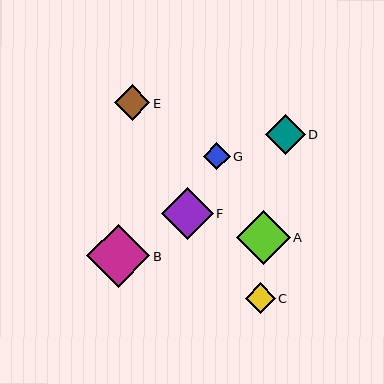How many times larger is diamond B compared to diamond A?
Diamond B is approximately 1.2 times the size of diamond A.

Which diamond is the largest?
Diamond B is the largest with a size of approximately 63 pixels.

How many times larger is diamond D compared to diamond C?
Diamond D is approximately 1.3 times the size of diamond C.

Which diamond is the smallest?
Diamond G is the smallest with a size of approximately 27 pixels.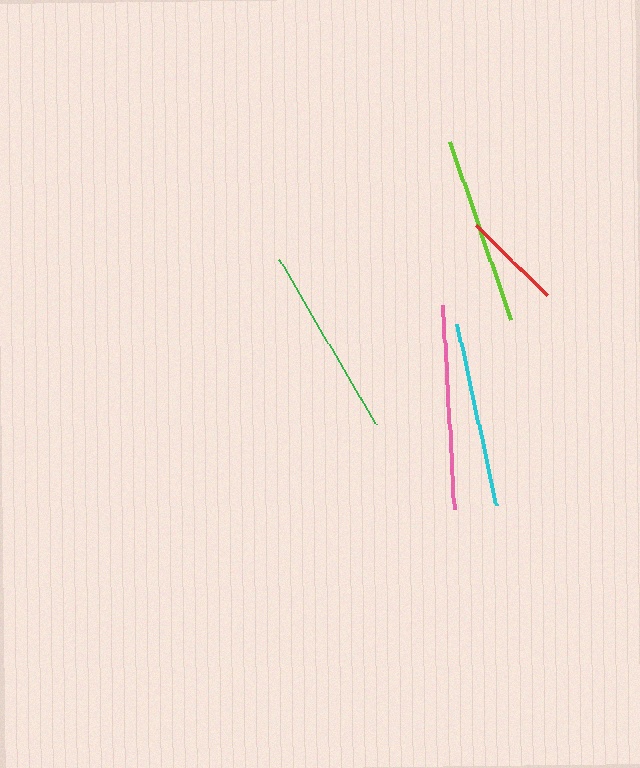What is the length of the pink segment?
The pink segment is approximately 205 pixels long.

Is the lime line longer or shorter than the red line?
The lime line is longer than the red line.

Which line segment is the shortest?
The red line is the shortest at approximately 99 pixels.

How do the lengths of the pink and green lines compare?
The pink and green lines are approximately the same length.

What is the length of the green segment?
The green segment is approximately 191 pixels long.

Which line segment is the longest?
The pink line is the longest at approximately 205 pixels.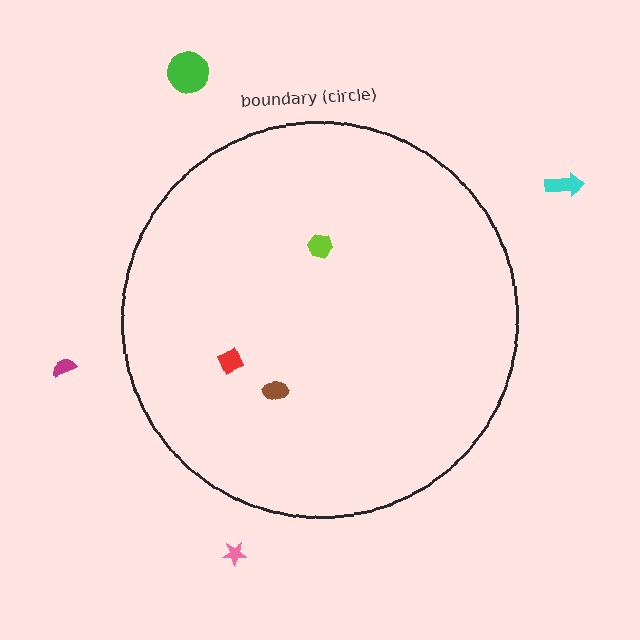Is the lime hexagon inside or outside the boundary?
Inside.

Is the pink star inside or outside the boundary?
Outside.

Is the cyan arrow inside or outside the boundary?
Outside.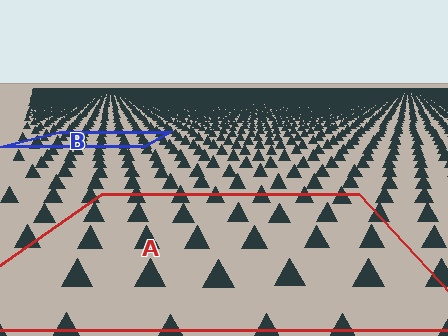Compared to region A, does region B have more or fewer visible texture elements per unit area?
Region B has more texture elements per unit area — they are packed more densely because it is farther away.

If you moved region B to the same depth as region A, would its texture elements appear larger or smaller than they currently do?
They would appear larger. At a closer depth, the same texture elements are projected at a bigger on-screen size.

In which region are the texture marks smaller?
The texture marks are smaller in region B, because it is farther away.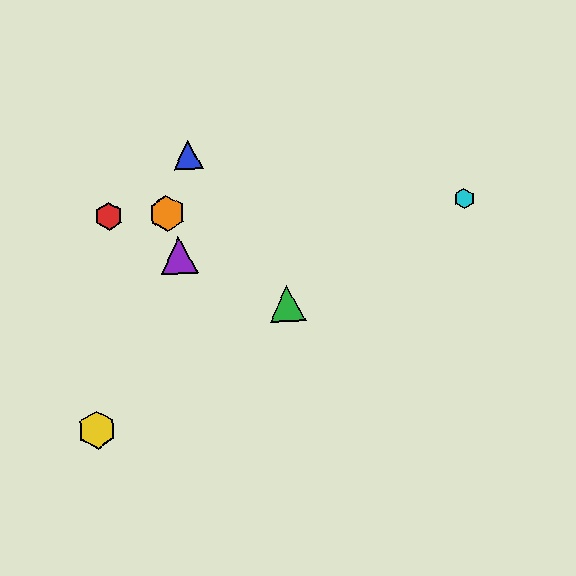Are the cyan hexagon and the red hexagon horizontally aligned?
Yes, both are at y≈199.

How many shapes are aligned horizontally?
3 shapes (the red hexagon, the orange hexagon, the cyan hexagon) are aligned horizontally.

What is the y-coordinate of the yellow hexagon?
The yellow hexagon is at y≈430.